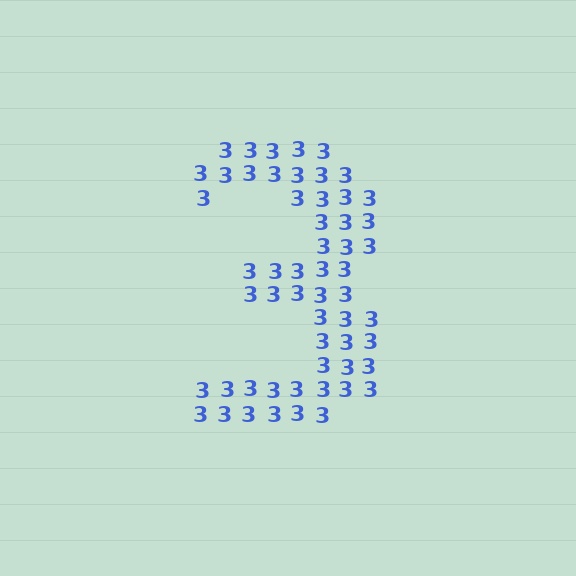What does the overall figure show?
The overall figure shows the digit 3.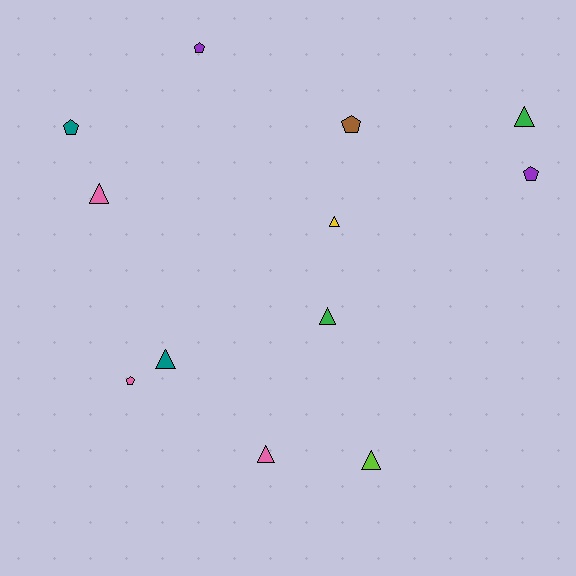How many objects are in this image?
There are 12 objects.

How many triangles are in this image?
There are 7 triangles.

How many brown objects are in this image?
There is 1 brown object.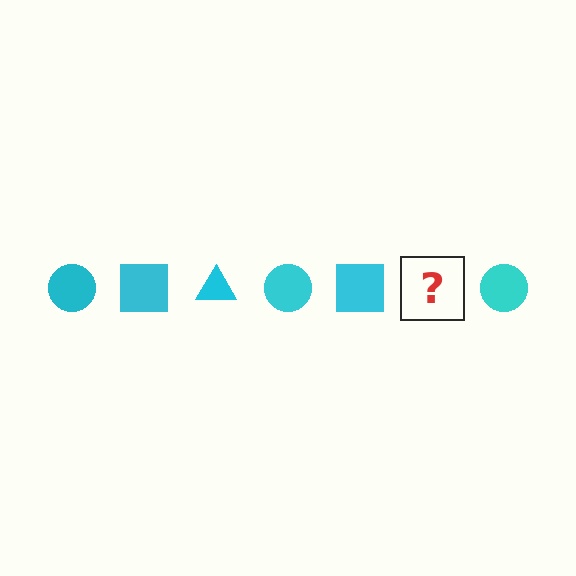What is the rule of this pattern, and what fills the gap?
The rule is that the pattern cycles through circle, square, triangle shapes in cyan. The gap should be filled with a cyan triangle.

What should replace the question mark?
The question mark should be replaced with a cyan triangle.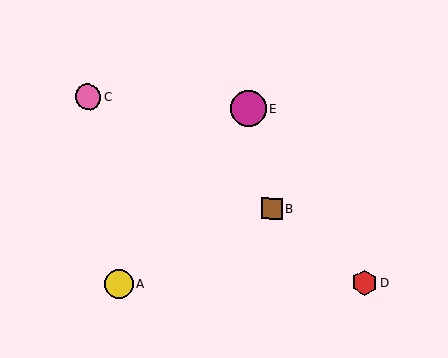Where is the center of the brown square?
The center of the brown square is at (271, 209).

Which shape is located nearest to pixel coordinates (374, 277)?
The red hexagon (labeled D) at (364, 283) is nearest to that location.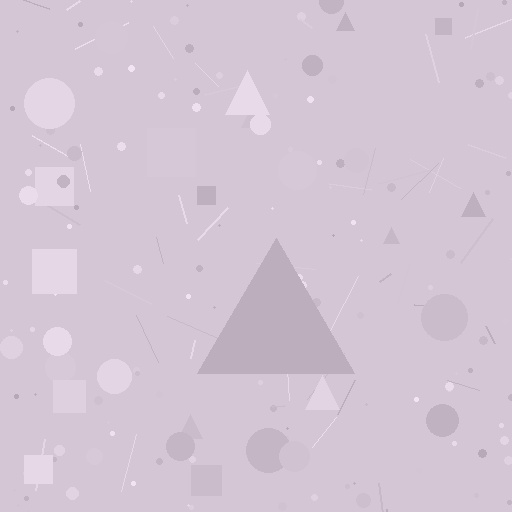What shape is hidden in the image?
A triangle is hidden in the image.